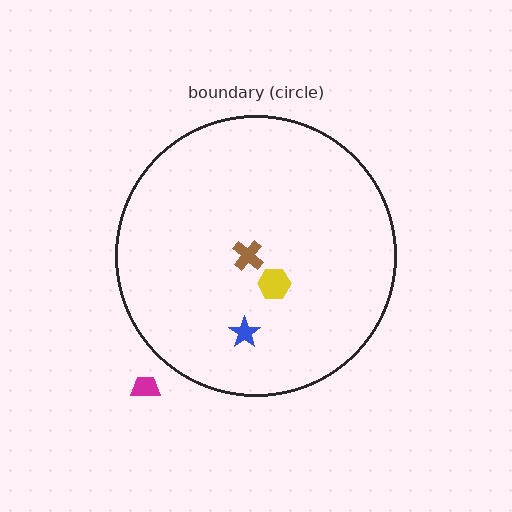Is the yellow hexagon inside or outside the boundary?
Inside.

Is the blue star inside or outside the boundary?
Inside.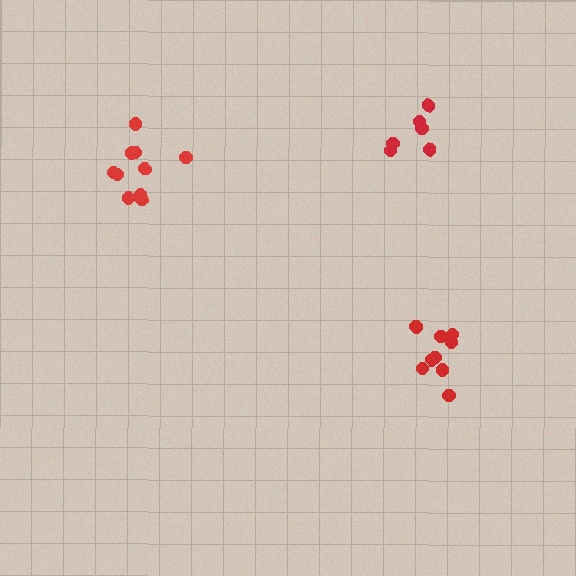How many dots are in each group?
Group 1: 10 dots, Group 2: 6 dots, Group 3: 10 dots (26 total).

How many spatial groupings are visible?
There are 3 spatial groupings.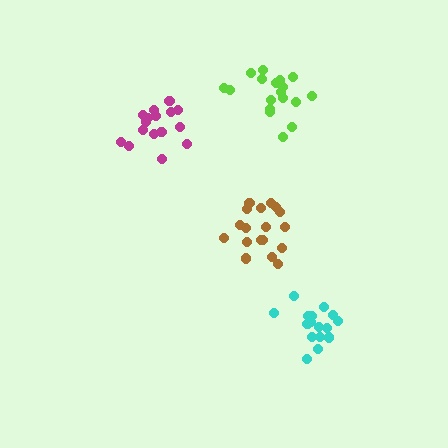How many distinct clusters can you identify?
There are 4 distinct clusters.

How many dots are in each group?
Group 1: 16 dots, Group 2: 18 dots, Group 3: 16 dots, Group 4: 18 dots (68 total).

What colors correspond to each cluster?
The clusters are colored: cyan, brown, magenta, lime.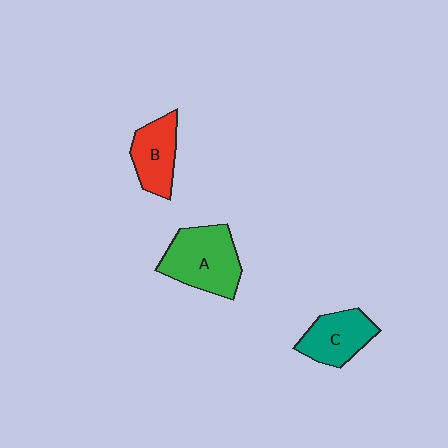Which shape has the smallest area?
Shape B (red).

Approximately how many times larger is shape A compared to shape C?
Approximately 1.4 times.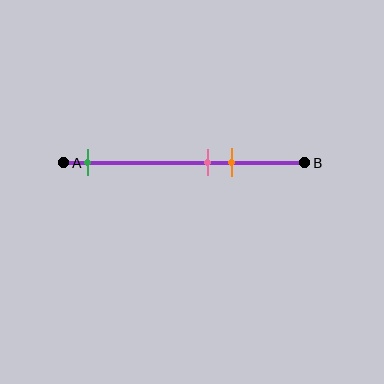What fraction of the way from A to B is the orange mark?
The orange mark is approximately 70% (0.7) of the way from A to B.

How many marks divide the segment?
There are 3 marks dividing the segment.